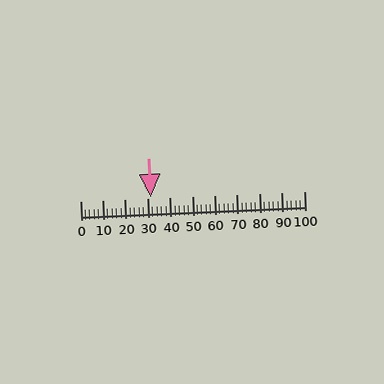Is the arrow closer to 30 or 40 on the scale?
The arrow is closer to 30.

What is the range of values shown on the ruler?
The ruler shows values from 0 to 100.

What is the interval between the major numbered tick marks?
The major tick marks are spaced 10 units apart.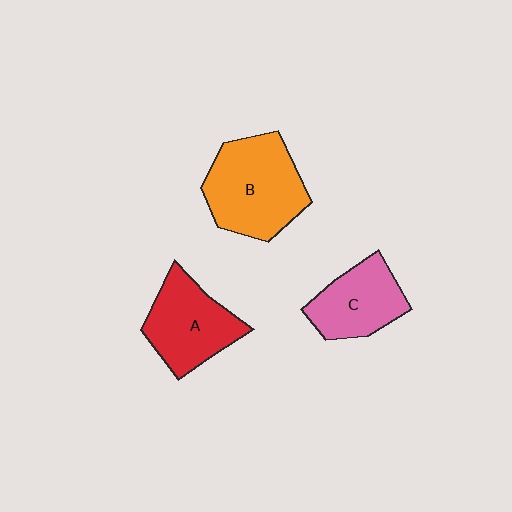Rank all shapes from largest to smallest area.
From largest to smallest: B (orange), A (red), C (pink).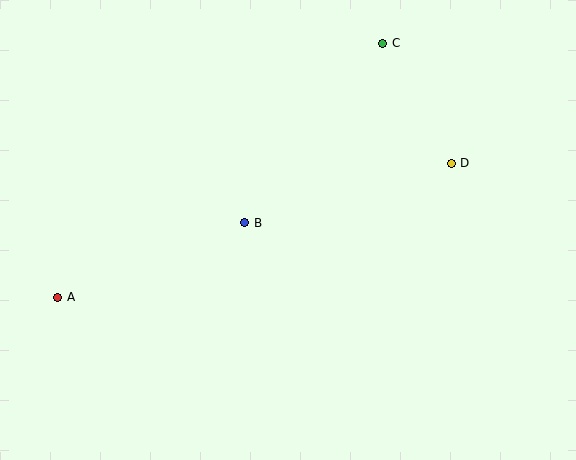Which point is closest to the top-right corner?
Point C is closest to the top-right corner.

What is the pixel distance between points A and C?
The distance between A and C is 412 pixels.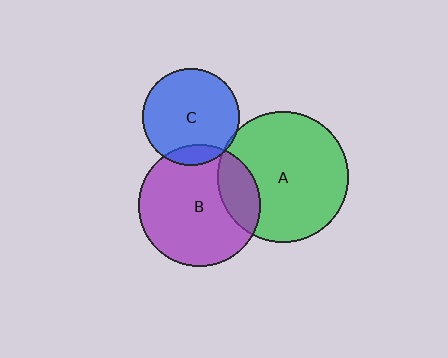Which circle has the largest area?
Circle A (green).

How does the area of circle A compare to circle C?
Approximately 1.8 times.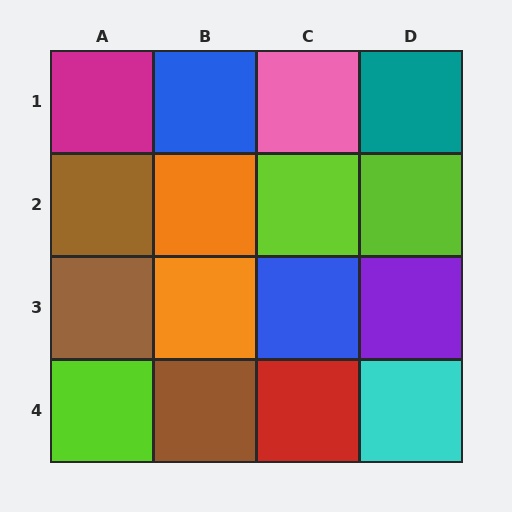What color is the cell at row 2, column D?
Lime.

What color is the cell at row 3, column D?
Purple.